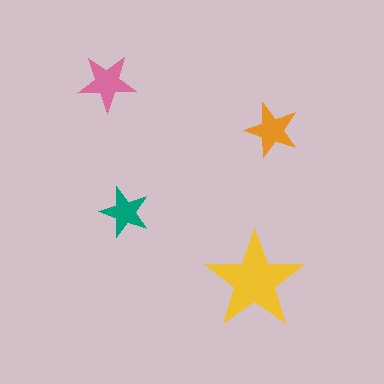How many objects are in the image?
There are 4 objects in the image.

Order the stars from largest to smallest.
the yellow one, the pink one, the orange one, the teal one.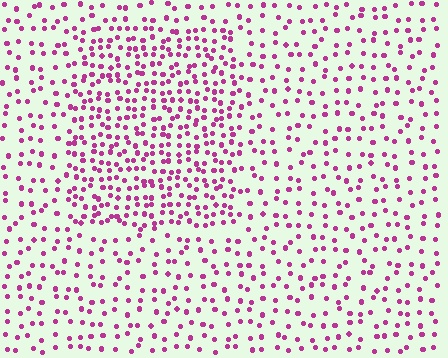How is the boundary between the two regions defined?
The boundary is defined by a change in element density (approximately 2.0x ratio). All elements are the same color, size, and shape.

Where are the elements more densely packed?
The elements are more densely packed inside the rectangle boundary.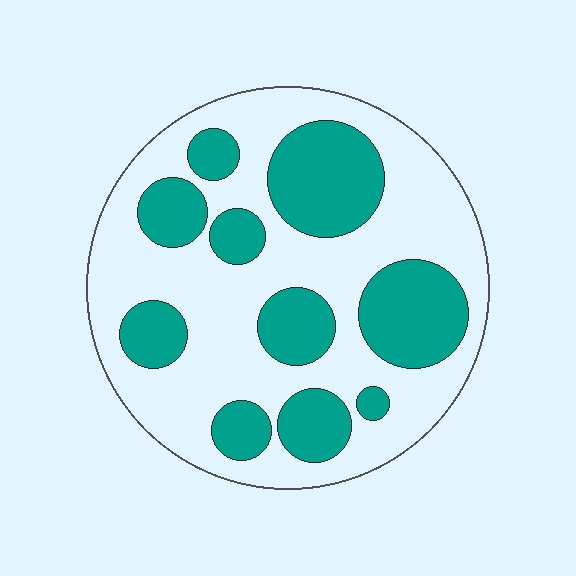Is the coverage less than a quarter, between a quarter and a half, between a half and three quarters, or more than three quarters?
Between a quarter and a half.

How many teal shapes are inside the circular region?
10.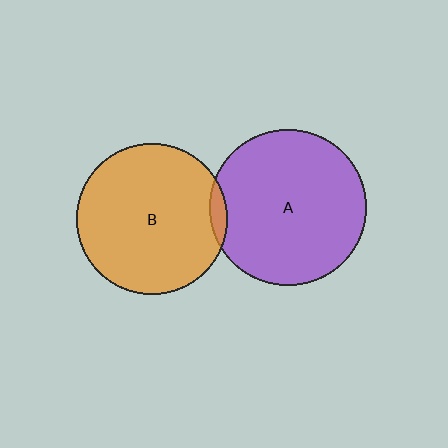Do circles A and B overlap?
Yes.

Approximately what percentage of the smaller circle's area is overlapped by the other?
Approximately 5%.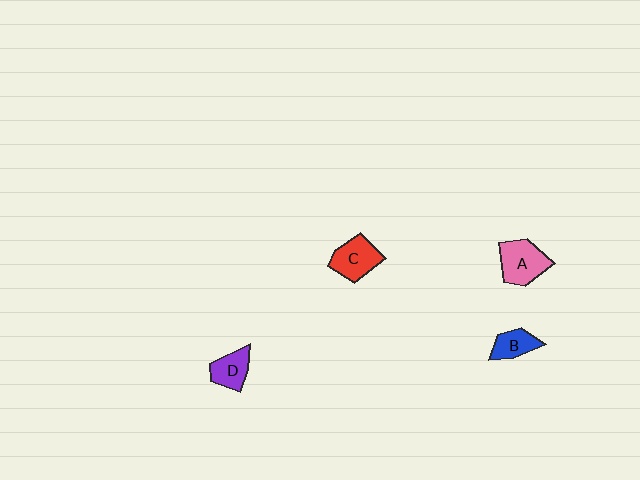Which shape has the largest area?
Shape A (pink).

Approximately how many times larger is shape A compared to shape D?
Approximately 1.5 times.